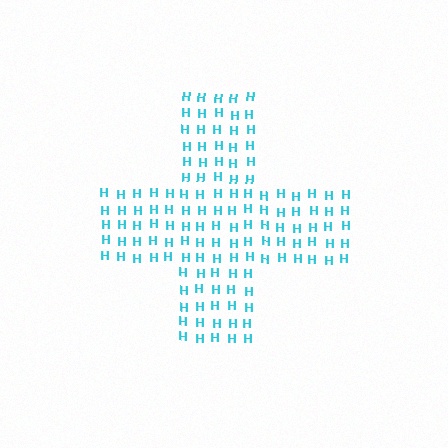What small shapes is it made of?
It is made of small letter H's.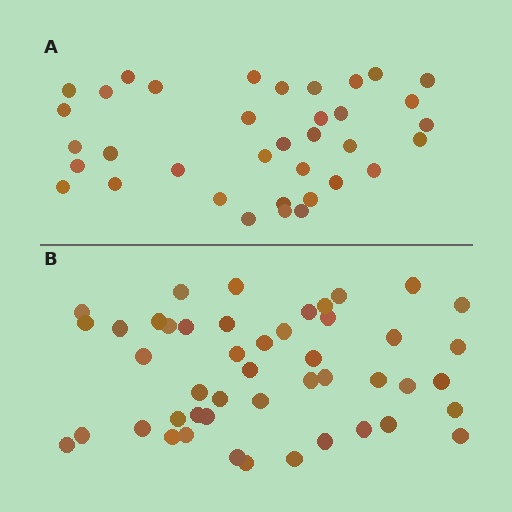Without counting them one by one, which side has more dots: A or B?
Region B (the bottom region) has more dots.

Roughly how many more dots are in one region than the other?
Region B has roughly 12 or so more dots than region A.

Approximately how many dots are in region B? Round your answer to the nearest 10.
About 50 dots. (The exact count is 47, which rounds to 50.)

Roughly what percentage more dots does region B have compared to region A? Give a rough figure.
About 30% more.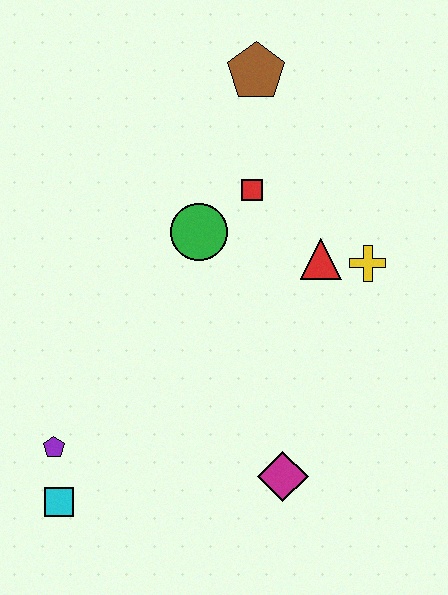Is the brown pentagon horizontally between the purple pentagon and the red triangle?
Yes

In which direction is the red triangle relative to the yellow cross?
The red triangle is to the left of the yellow cross.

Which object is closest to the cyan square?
The purple pentagon is closest to the cyan square.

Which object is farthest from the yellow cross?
The cyan square is farthest from the yellow cross.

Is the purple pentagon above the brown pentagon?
No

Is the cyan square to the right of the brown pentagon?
No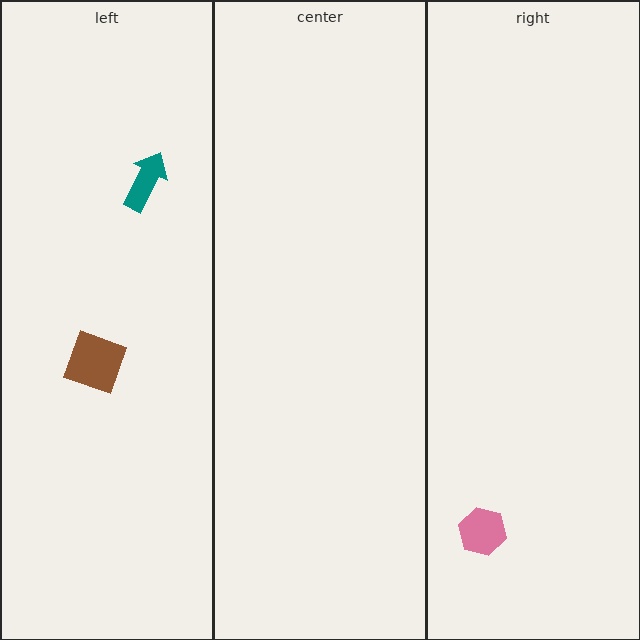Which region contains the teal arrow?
The left region.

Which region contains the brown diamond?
The left region.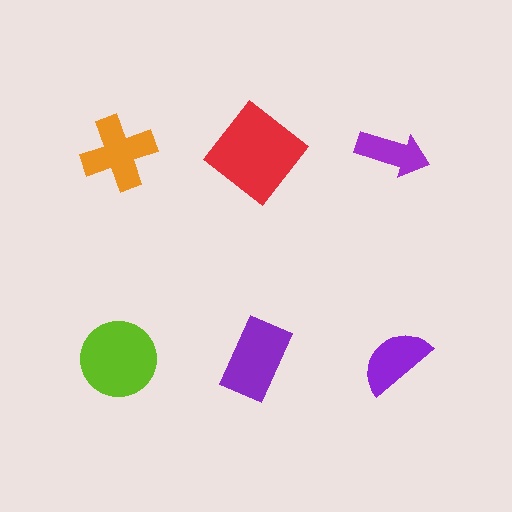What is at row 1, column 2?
A red diamond.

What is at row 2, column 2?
A purple rectangle.